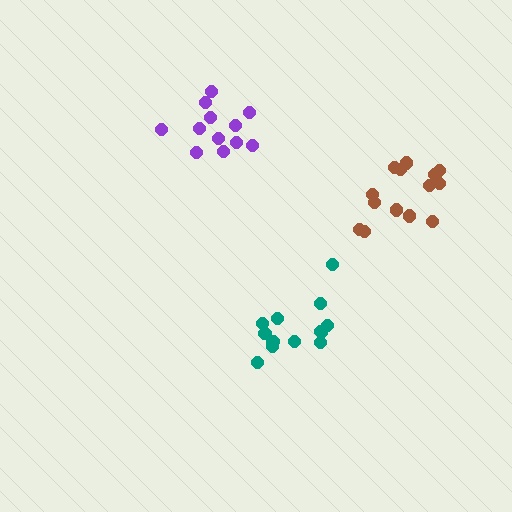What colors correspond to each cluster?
The clusters are colored: teal, purple, brown.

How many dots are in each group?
Group 1: 14 dots, Group 2: 12 dots, Group 3: 14 dots (40 total).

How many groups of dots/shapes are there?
There are 3 groups.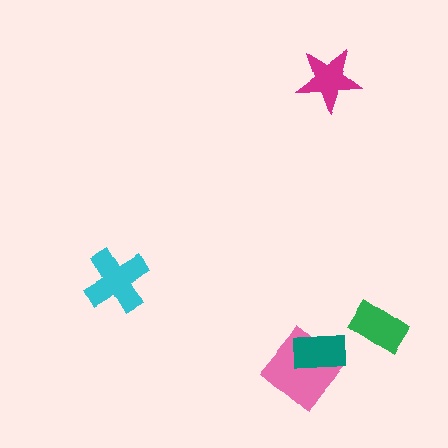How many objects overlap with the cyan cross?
0 objects overlap with the cyan cross.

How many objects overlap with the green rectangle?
0 objects overlap with the green rectangle.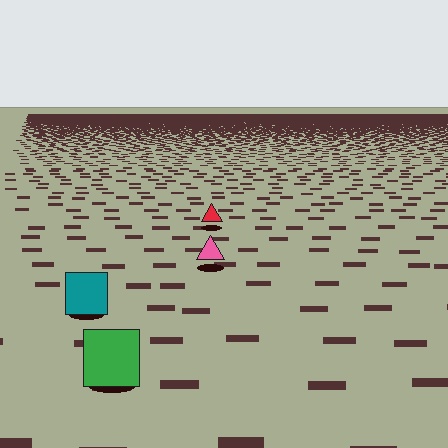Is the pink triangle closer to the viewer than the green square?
No. The green square is closer — you can tell from the texture gradient: the ground texture is coarser near it.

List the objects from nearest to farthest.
From nearest to farthest: the green square, the teal square, the pink triangle, the red triangle.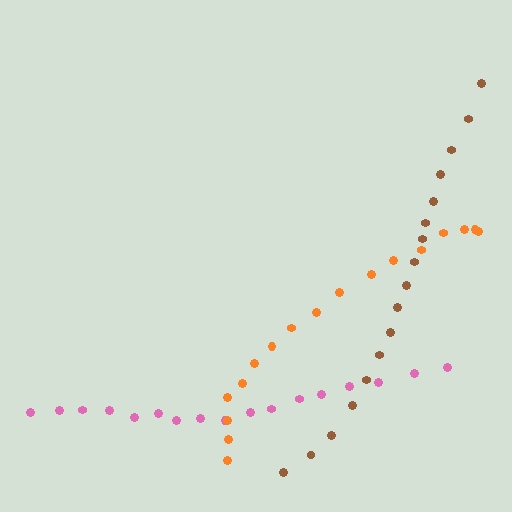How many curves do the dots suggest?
There are 3 distinct paths.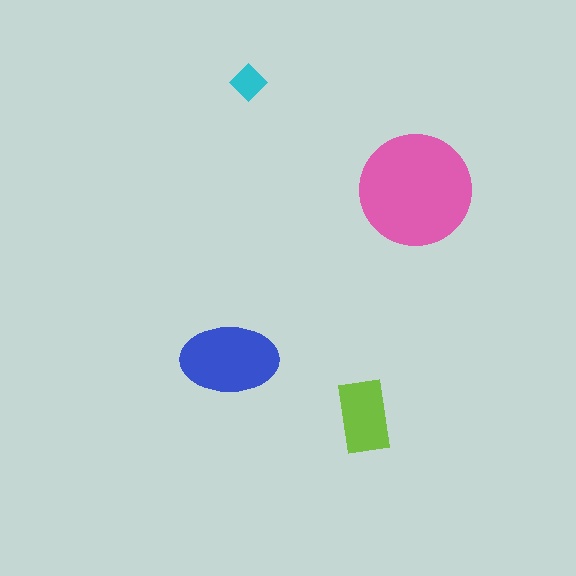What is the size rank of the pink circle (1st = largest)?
1st.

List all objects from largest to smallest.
The pink circle, the blue ellipse, the lime rectangle, the cyan diamond.